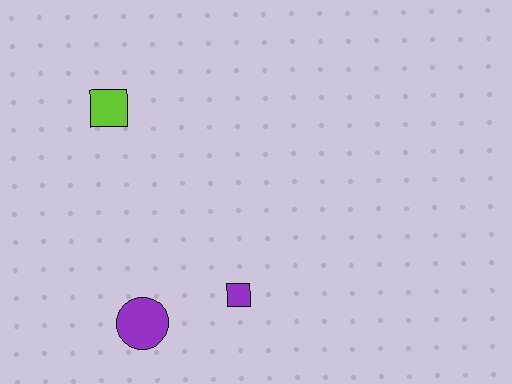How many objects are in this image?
There are 3 objects.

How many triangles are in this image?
There are no triangles.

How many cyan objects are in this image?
There are no cyan objects.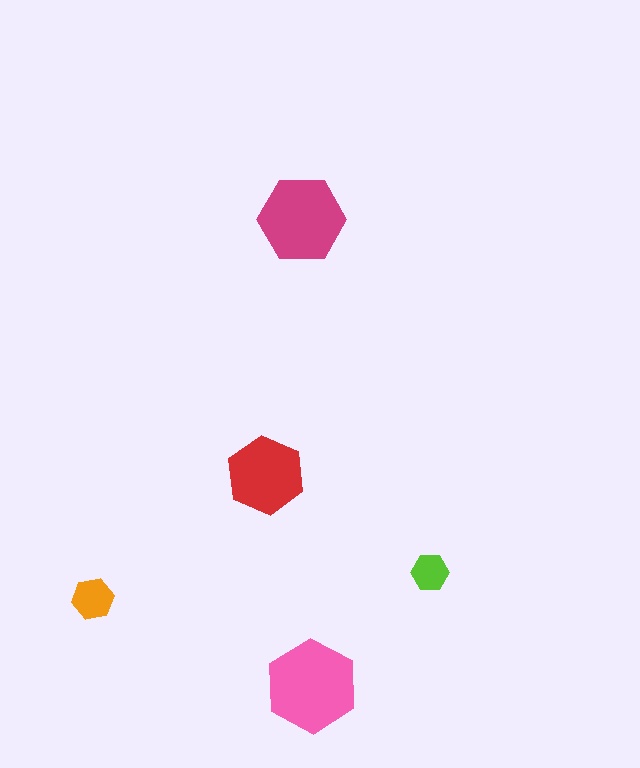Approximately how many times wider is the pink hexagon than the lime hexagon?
About 2.5 times wider.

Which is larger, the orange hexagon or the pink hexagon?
The pink one.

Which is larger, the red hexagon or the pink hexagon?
The pink one.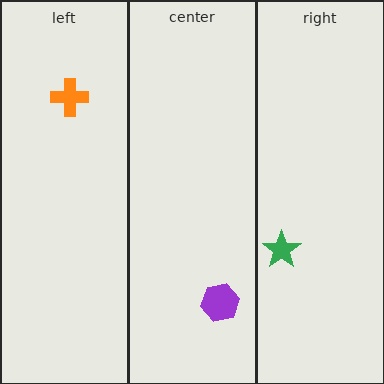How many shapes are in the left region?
1.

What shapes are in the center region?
The purple hexagon.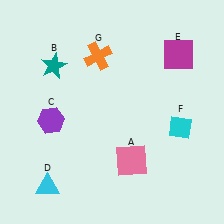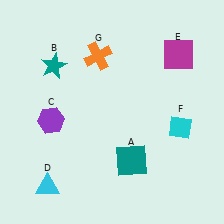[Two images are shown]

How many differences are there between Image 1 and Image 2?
There is 1 difference between the two images.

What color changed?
The square (A) changed from pink in Image 1 to teal in Image 2.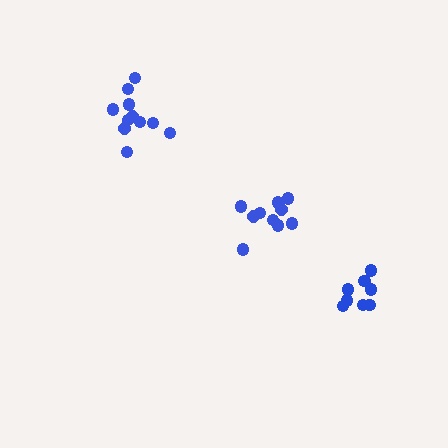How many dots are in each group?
Group 1: 10 dots, Group 2: 11 dots, Group 3: 8 dots (29 total).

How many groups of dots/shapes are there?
There are 3 groups.